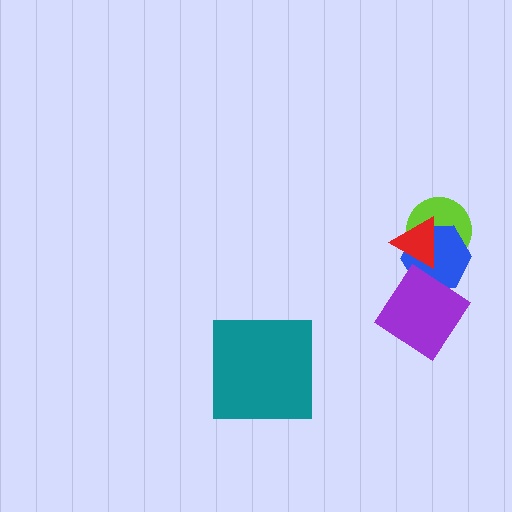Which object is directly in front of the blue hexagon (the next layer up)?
The red triangle is directly in front of the blue hexagon.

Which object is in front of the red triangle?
The purple diamond is in front of the red triangle.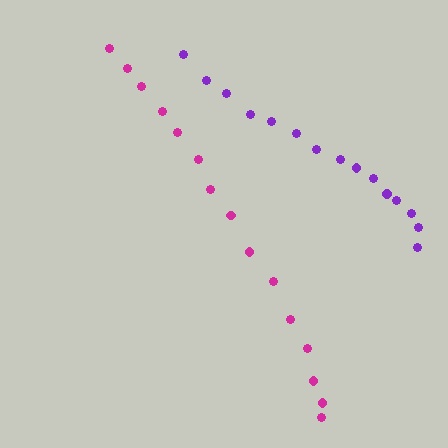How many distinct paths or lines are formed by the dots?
There are 2 distinct paths.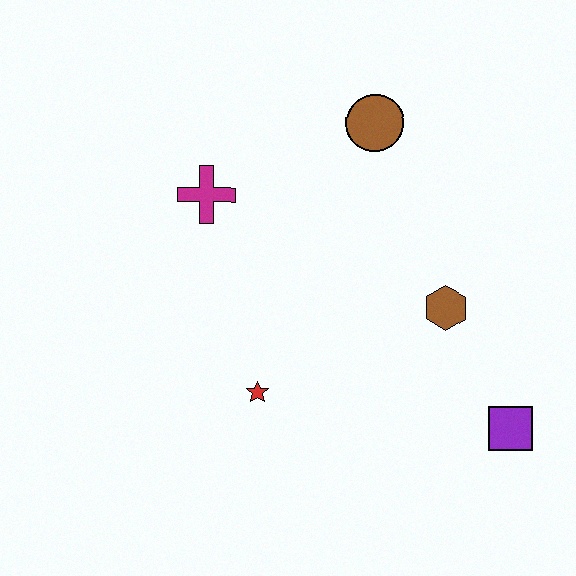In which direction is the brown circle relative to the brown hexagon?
The brown circle is above the brown hexagon.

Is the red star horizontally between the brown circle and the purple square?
No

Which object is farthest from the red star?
The brown circle is farthest from the red star.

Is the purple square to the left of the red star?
No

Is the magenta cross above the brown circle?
No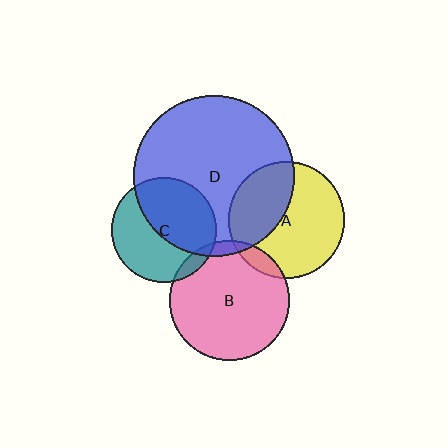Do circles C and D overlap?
Yes.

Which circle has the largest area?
Circle D (blue).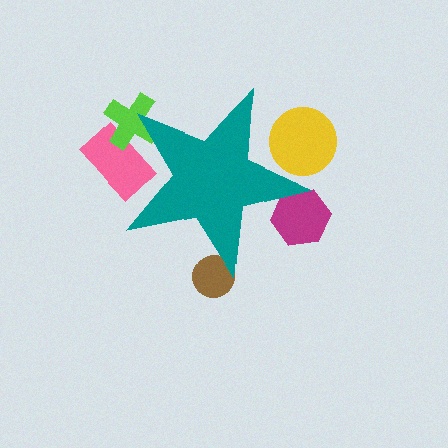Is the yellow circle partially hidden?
Yes, the yellow circle is partially hidden behind the teal star.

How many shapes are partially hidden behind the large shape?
6 shapes are partially hidden.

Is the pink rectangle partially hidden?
Yes, the pink rectangle is partially hidden behind the teal star.